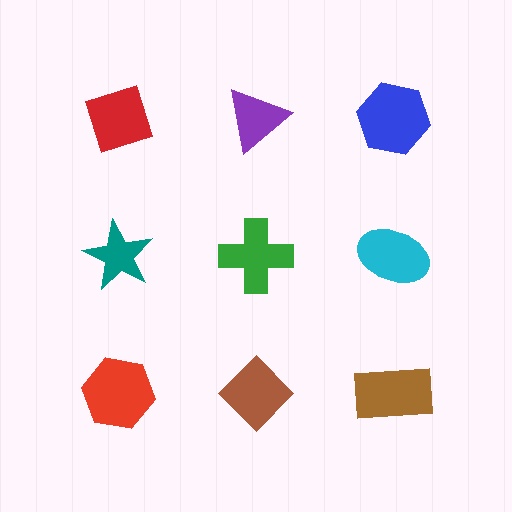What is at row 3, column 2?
A brown diamond.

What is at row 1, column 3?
A blue hexagon.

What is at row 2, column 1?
A teal star.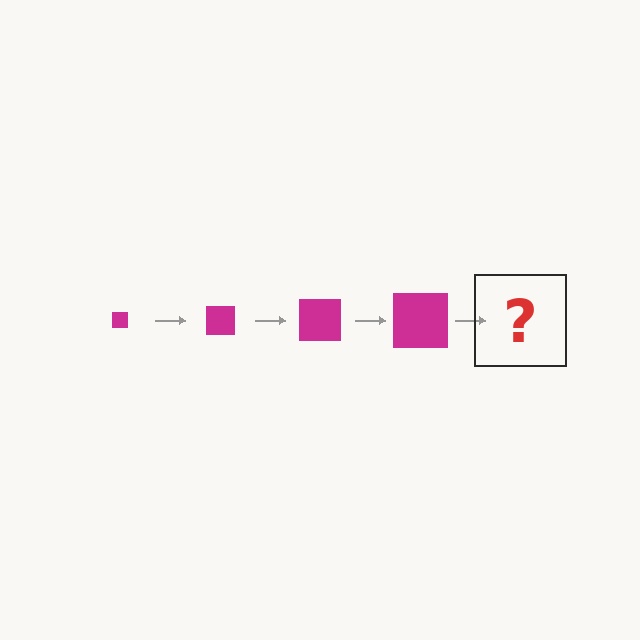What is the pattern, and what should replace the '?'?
The pattern is that the square gets progressively larger each step. The '?' should be a magenta square, larger than the previous one.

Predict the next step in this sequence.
The next step is a magenta square, larger than the previous one.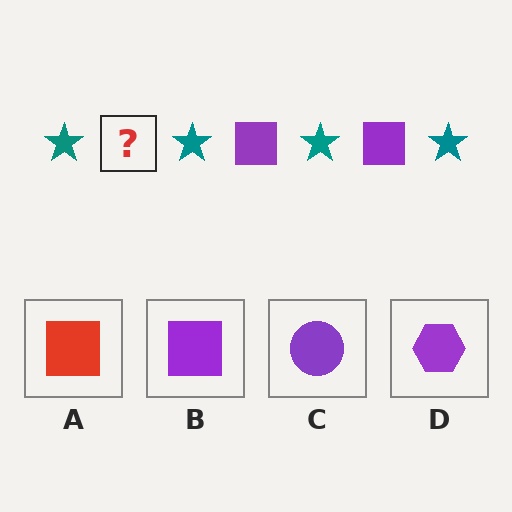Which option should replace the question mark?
Option B.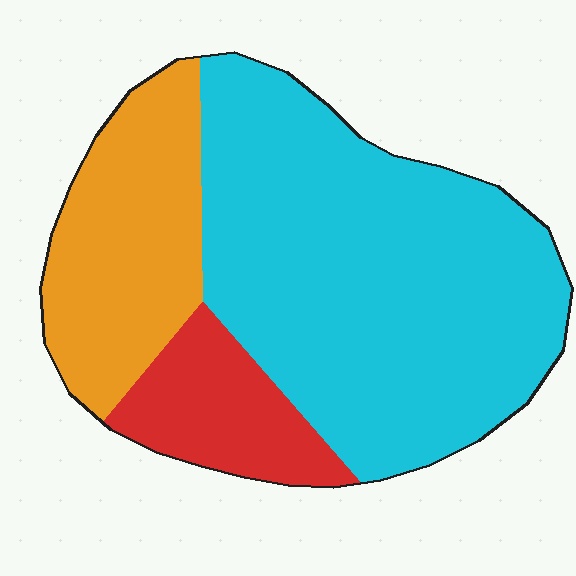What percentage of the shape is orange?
Orange takes up about one quarter (1/4) of the shape.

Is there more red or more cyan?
Cyan.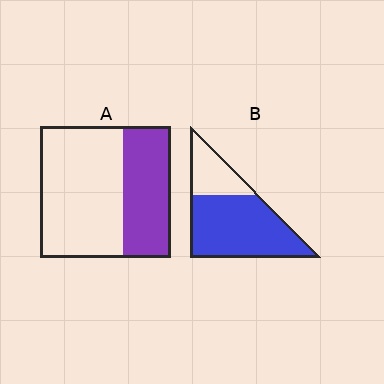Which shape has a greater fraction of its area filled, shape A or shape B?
Shape B.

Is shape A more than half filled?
No.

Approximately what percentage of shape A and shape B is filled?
A is approximately 35% and B is approximately 70%.